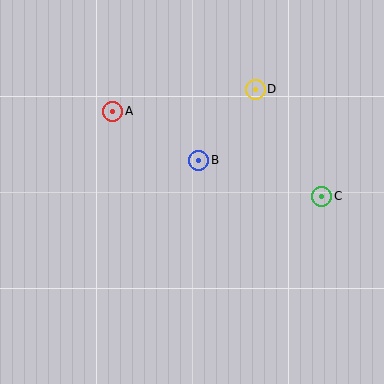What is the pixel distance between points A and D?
The distance between A and D is 144 pixels.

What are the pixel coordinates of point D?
Point D is at (255, 89).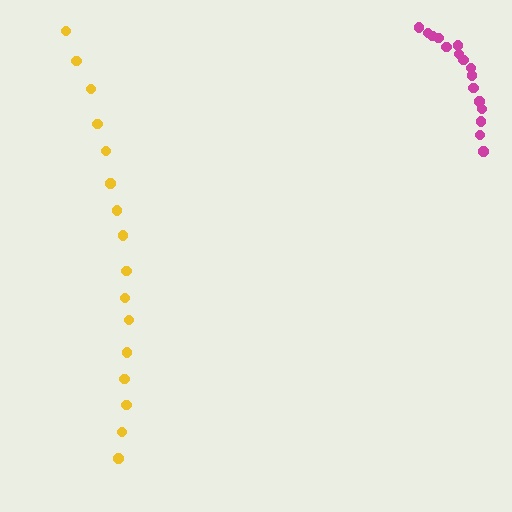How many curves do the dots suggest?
There are 2 distinct paths.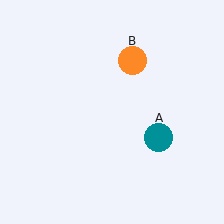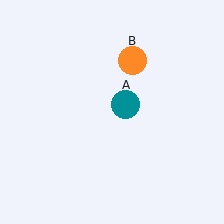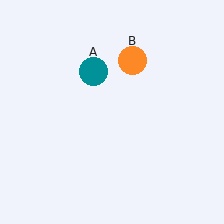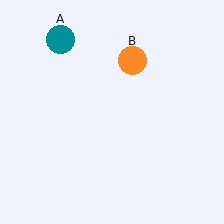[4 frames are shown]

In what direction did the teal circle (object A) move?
The teal circle (object A) moved up and to the left.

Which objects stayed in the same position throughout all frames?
Orange circle (object B) remained stationary.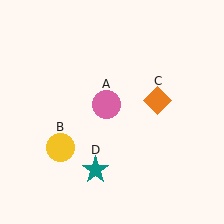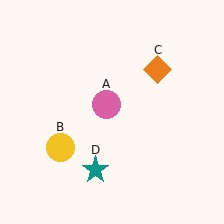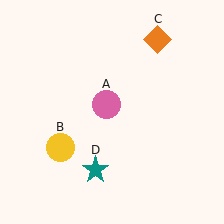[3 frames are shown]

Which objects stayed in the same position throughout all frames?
Pink circle (object A) and yellow circle (object B) and teal star (object D) remained stationary.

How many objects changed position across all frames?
1 object changed position: orange diamond (object C).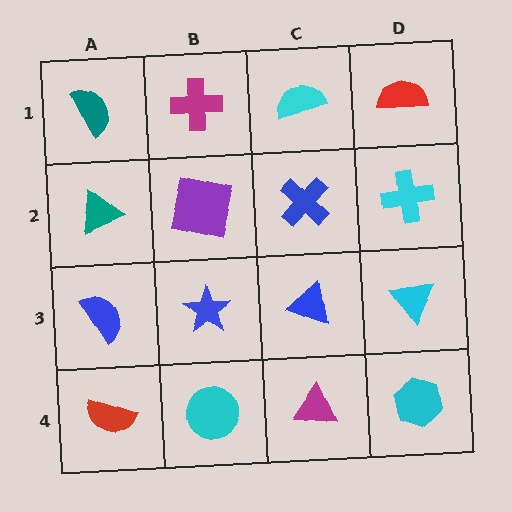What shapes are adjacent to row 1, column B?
A purple square (row 2, column B), a teal semicircle (row 1, column A), a cyan semicircle (row 1, column C).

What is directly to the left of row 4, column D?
A magenta triangle.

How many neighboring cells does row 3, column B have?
4.